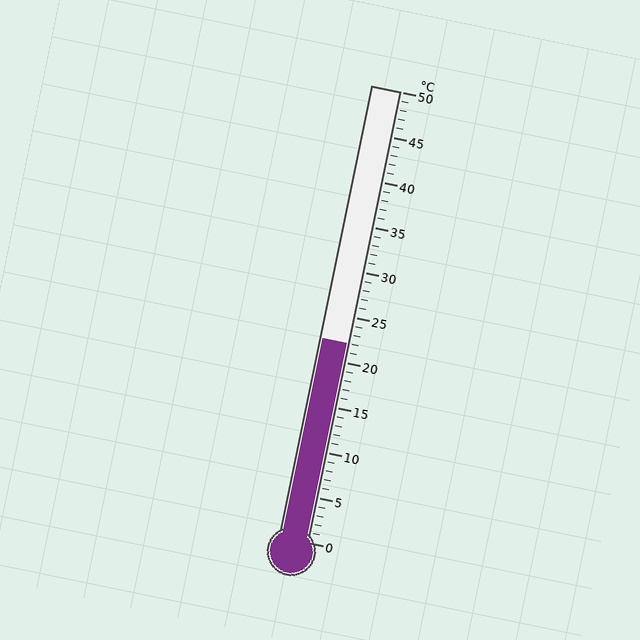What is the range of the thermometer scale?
The thermometer scale ranges from 0°C to 50°C.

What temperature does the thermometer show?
The thermometer shows approximately 22°C.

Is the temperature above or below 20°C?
The temperature is above 20°C.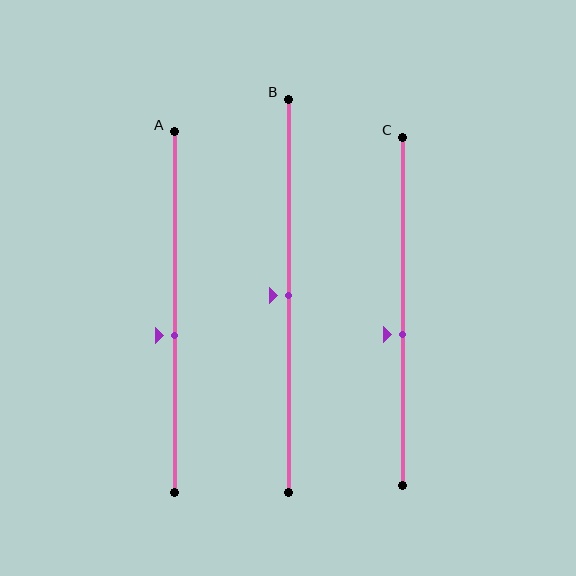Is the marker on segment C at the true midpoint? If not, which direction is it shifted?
No, the marker on segment C is shifted downward by about 7% of the segment length.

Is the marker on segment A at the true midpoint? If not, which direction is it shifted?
No, the marker on segment A is shifted downward by about 7% of the segment length.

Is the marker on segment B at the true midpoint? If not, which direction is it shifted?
Yes, the marker on segment B is at the true midpoint.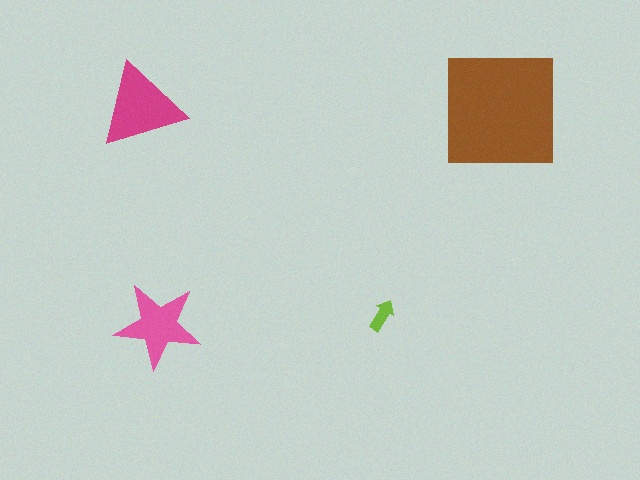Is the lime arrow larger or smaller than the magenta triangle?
Smaller.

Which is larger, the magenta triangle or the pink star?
The magenta triangle.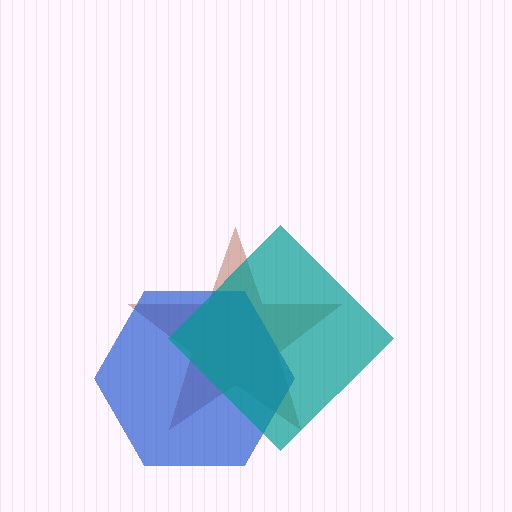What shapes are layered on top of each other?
The layered shapes are: a brown star, a blue hexagon, a teal diamond.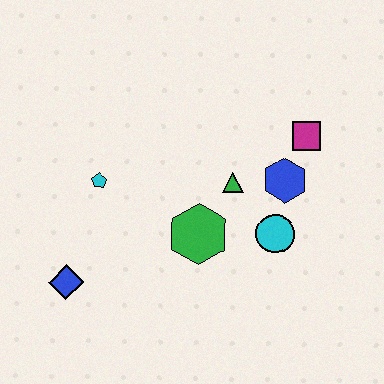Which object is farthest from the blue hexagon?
The blue diamond is farthest from the blue hexagon.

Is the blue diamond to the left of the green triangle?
Yes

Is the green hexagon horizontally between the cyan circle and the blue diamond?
Yes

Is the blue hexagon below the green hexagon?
No